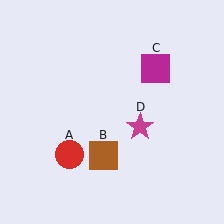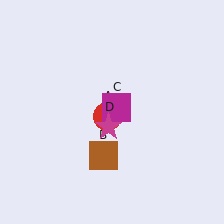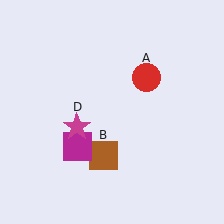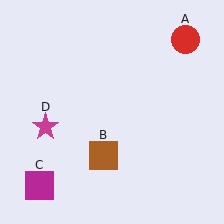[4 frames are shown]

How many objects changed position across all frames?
3 objects changed position: red circle (object A), magenta square (object C), magenta star (object D).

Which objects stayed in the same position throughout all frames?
Brown square (object B) remained stationary.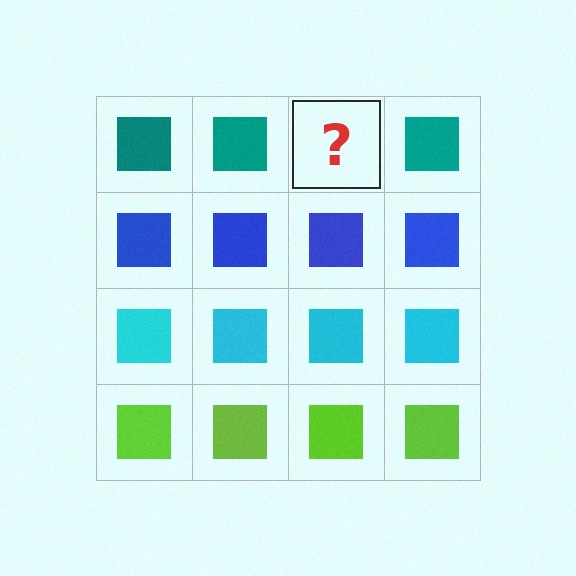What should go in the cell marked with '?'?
The missing cell should contain a teal square.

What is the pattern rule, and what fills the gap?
The rule is that each row has a consistent color. The gap should be filled with a teal square.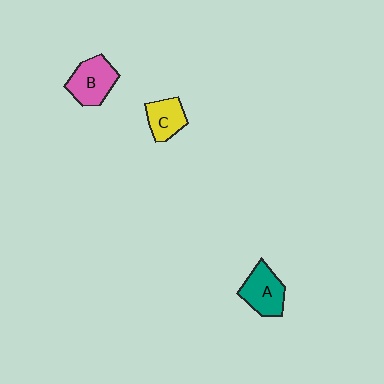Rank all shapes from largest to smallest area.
From largest to smallest: B (pink), A (teal), C (yellow).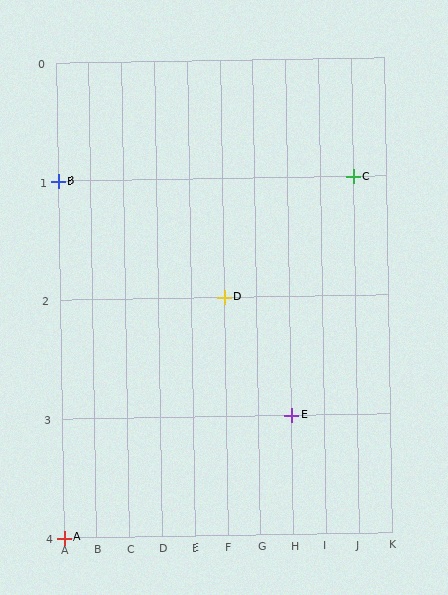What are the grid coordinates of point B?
Point B is at grid coordinates (A, 1).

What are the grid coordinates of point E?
Point E is at grid coordinates (H, 3).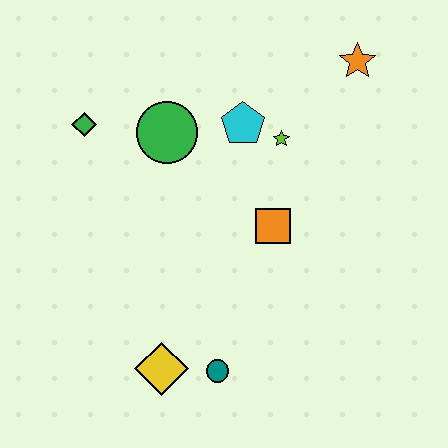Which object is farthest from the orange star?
The yellow diamond is farthest from the orange star.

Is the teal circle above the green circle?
No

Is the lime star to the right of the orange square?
Yes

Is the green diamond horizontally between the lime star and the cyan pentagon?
No